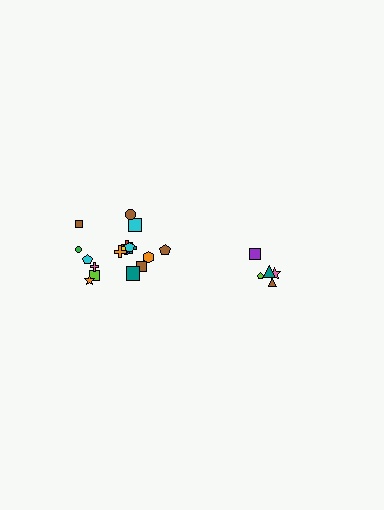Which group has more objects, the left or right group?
The left group.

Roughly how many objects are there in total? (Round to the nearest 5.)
Roughly 25 objects in total.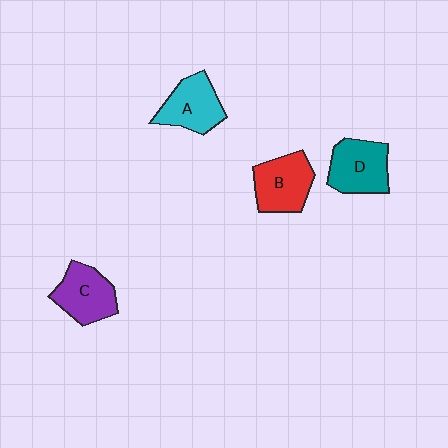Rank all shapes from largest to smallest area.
From largest to smallest: D (teal), B (red), C (purple), A (cyan).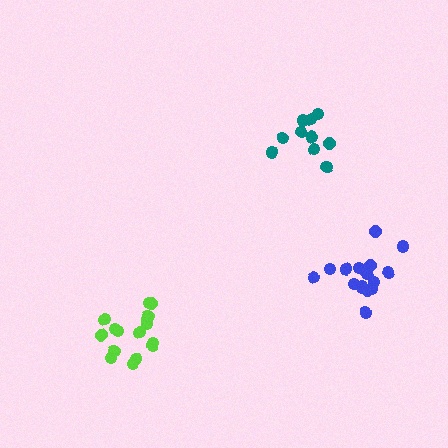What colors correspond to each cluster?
The clusters are colored: teal, lime, blue.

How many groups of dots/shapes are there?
There are 3 groups.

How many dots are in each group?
Group 1: 10 dots, Group 2: 16 dots, Group 3: 16 dots (42 total).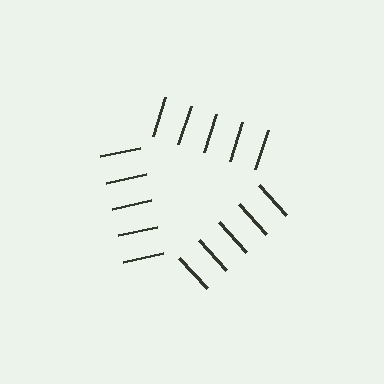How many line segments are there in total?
15 — 5 along each of the 3 edges.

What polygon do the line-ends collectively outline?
An illusory triangle — the line segments terminate on its edges but no continuous stroke is drawn.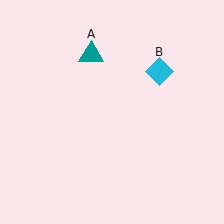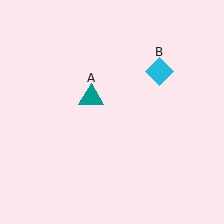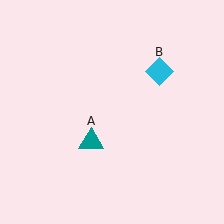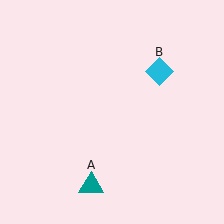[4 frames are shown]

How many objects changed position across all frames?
1 object changed position: teal triangle (object A).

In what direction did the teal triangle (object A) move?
The teal triangle (object A) moved down.